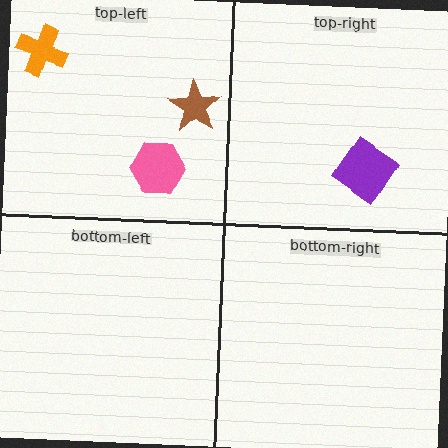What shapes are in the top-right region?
The purple diamond.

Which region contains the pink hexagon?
The top-left region.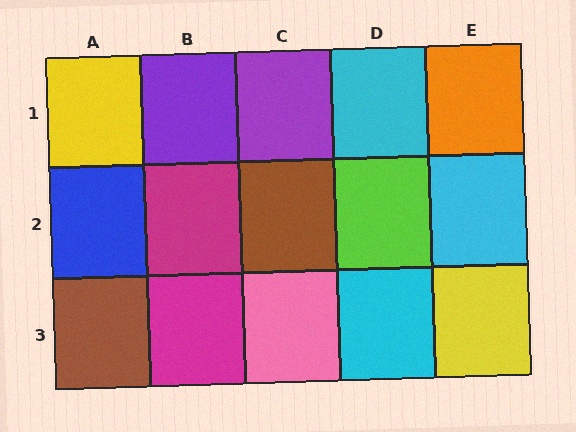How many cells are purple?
2 cells are purple.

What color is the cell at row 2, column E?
Cyan.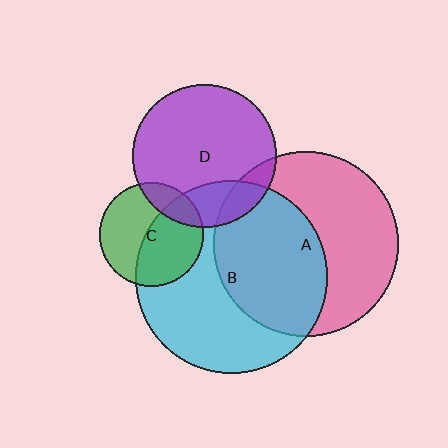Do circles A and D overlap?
Yes.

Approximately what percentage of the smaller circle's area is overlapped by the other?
Approximately 10%.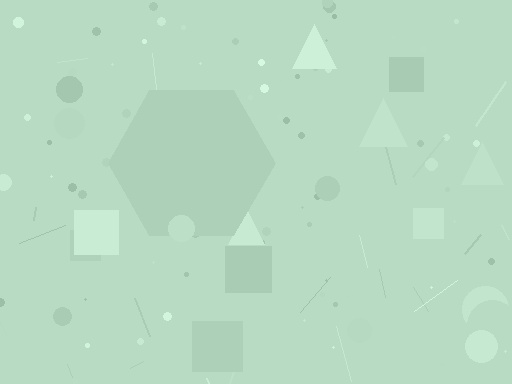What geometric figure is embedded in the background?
A hexagon is embedded in the background.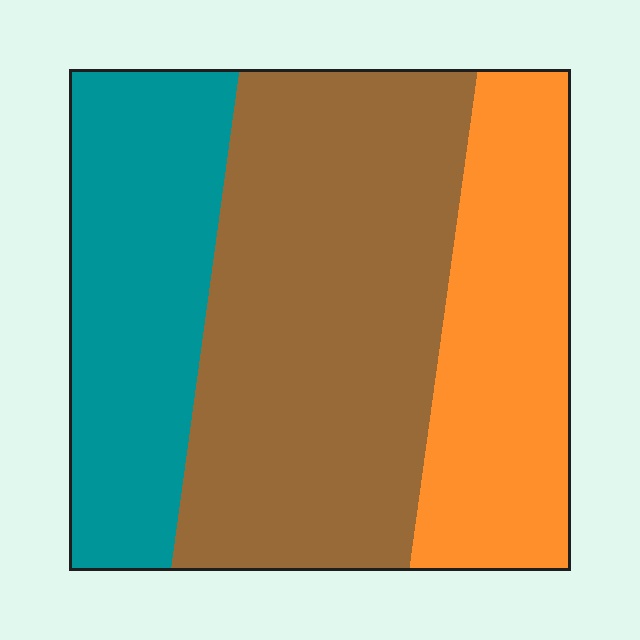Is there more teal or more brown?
Brown.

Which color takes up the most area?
Brown, at roughly 45%.